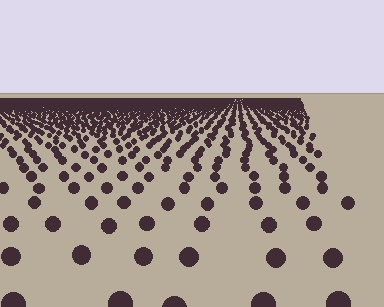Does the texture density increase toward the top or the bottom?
Density increases toward the top.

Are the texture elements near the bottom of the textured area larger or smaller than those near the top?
Larger. Near the bottom, elements are closer to the viewer and appear at a bigger on-screen size.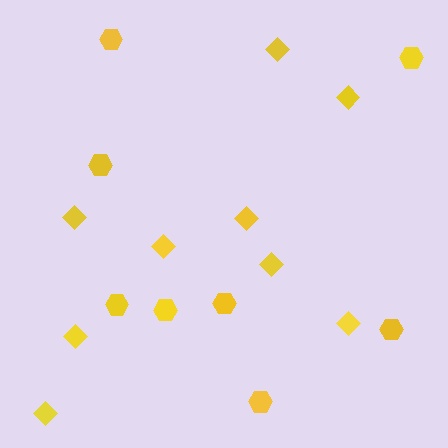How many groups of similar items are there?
There are 2 groups: one group of diamonds (9) and one group of hexagons (8).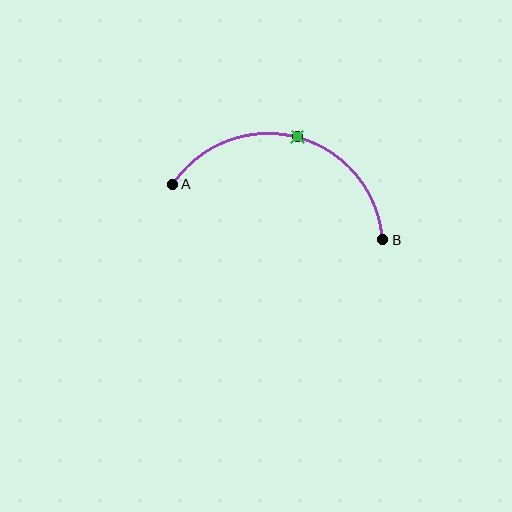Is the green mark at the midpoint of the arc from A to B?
Yes. The green mark lies on the arc at equal arc-length from both A and B — it is the arc midpoint.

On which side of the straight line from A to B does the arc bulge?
The arc bulges above the straight line connecting A and B.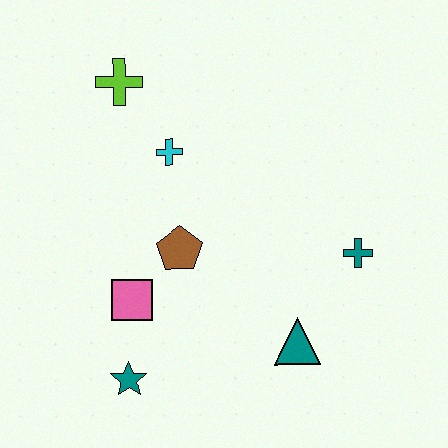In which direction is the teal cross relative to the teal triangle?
The teal cross is above the teal triangle.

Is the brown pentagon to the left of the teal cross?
Yes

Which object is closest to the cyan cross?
The lime cross is closest to the cyan cross.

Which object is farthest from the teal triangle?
The lime cross is farthest from the teal triangle.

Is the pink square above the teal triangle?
Yes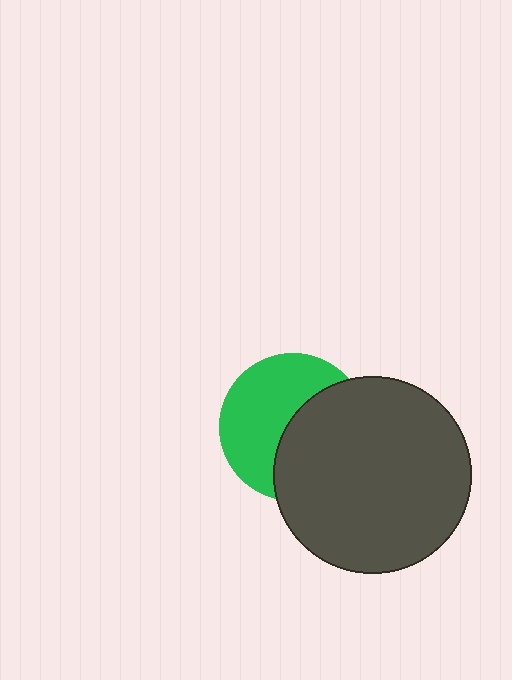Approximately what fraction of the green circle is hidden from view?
Roughly 47% of the green circle is hidden behind the dark gray circle.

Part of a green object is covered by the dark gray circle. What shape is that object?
It is a circle.